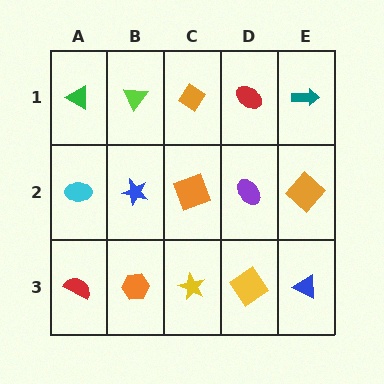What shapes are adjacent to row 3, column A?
A cyan ellipse (row 2, column A), an orange hexagon (row 3, column B).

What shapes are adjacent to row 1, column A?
A cyan ellipse (row 2, column A), a lime triangle (row 1, column B).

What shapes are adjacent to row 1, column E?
An orange diamond (row 2, column E), a red ellipse (row 1, column D).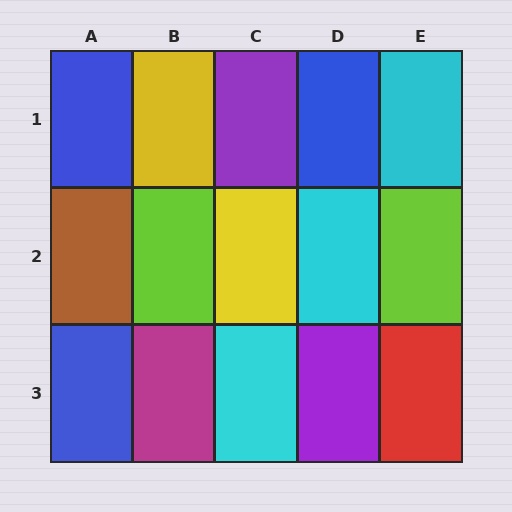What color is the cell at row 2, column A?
Brown.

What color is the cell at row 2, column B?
Lime.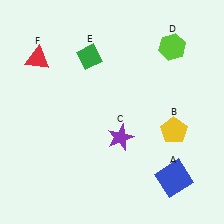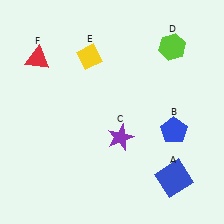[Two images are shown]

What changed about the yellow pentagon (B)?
In Image 1, B is yellow. In Image 2, it changed to blue.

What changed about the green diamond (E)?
In Image 1, E is green. In Image 2, it changed to yellow.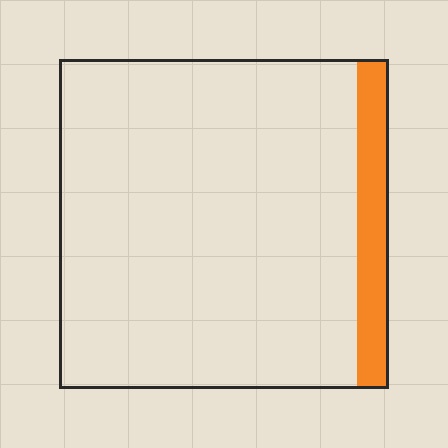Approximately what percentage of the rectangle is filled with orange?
Approximately 10%.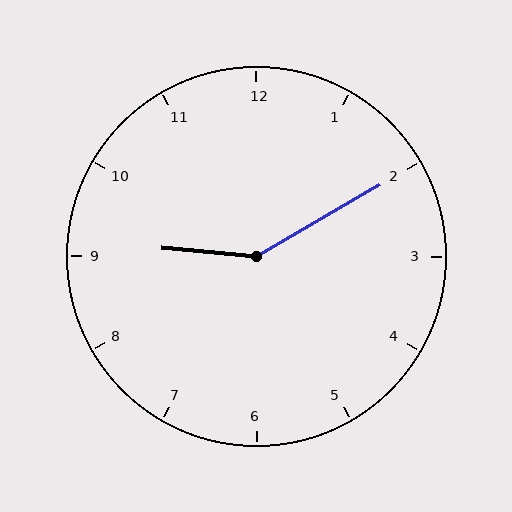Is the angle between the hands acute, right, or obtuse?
It is obtuse.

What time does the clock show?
9:10.